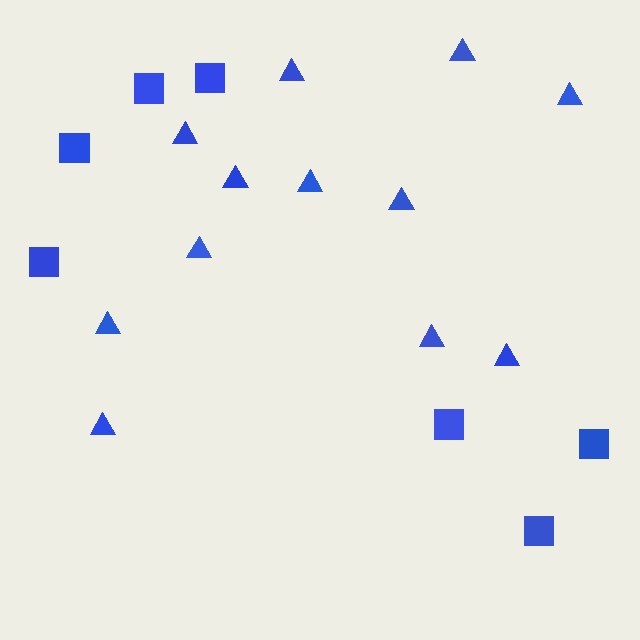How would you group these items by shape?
There are 2 groups: one group of triangles (12) and one group of squares (7).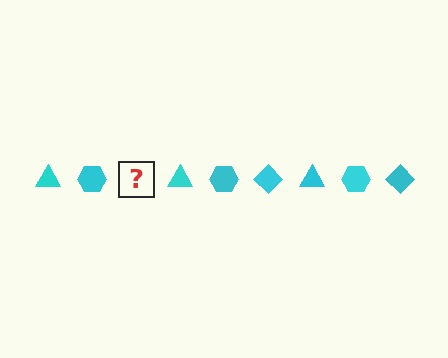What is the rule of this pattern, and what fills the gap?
The rule is that the pattern cycles through triangle, hexagon, diamond shapes in cyan. The gap should be filled with a cyan diamond.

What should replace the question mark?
The question mark should be replaced with a cyan diamond.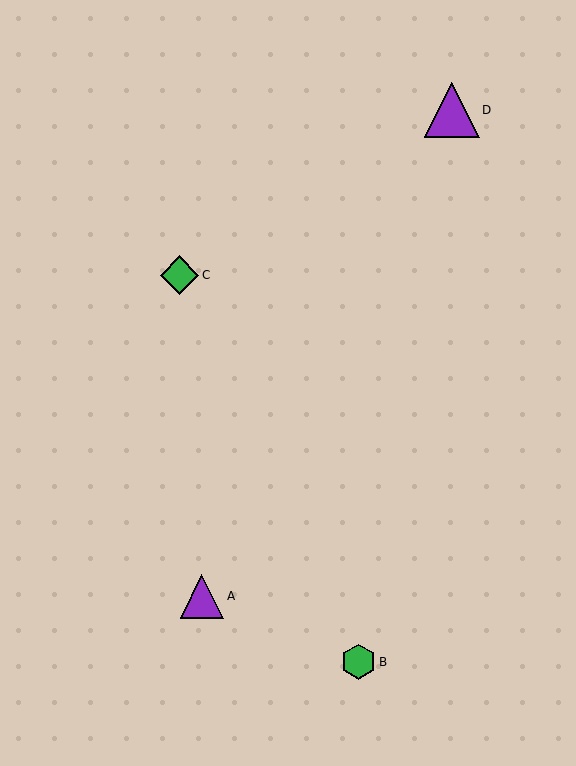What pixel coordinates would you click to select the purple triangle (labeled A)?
Click at (202, 596) to select the purple triangle A.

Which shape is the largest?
The purple triangle (labeled D) is the largest.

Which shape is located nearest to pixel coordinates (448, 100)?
The purple triangle (labeled D) at (452, 110) is nearest to that location.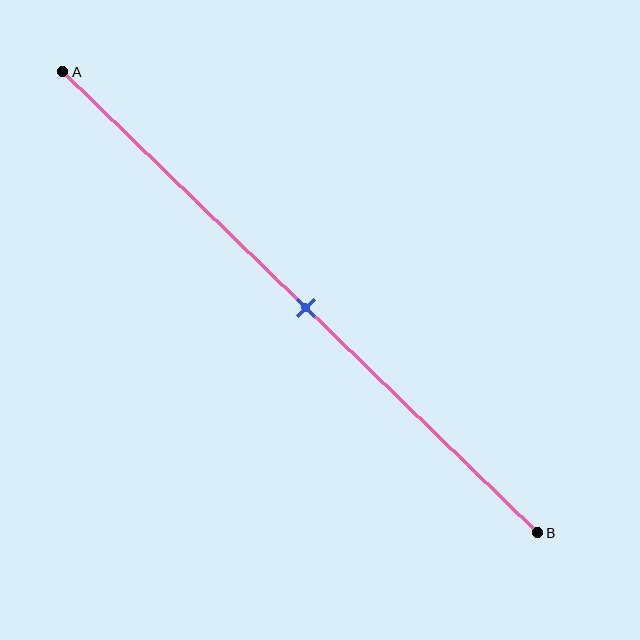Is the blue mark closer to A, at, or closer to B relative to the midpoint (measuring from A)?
The blue mark is approximately at the midpoint of segment AB.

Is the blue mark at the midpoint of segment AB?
Yes, the mark is approximately at the midpoint.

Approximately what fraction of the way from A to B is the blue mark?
The blue mark is approximately 50% of the way from A to B.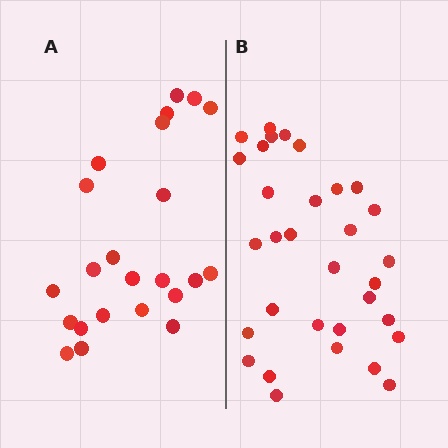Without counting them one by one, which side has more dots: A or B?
Region B (the right region) has more dots.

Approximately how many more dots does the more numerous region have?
Region B has roughly 8 or so more dots than region A.